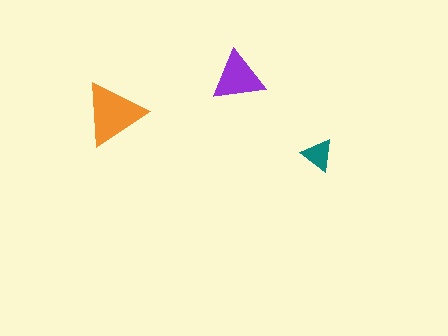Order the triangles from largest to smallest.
the orange one, the purple one, the teal one.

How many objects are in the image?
There are 3 objects in the image.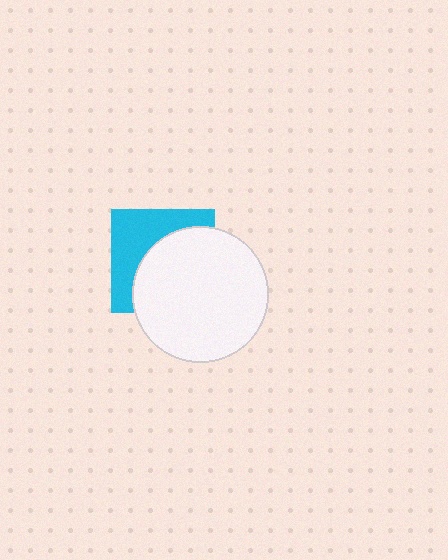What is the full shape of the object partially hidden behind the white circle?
The partially hidden object is a cyan square.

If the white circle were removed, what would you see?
You would see the complete cyan square.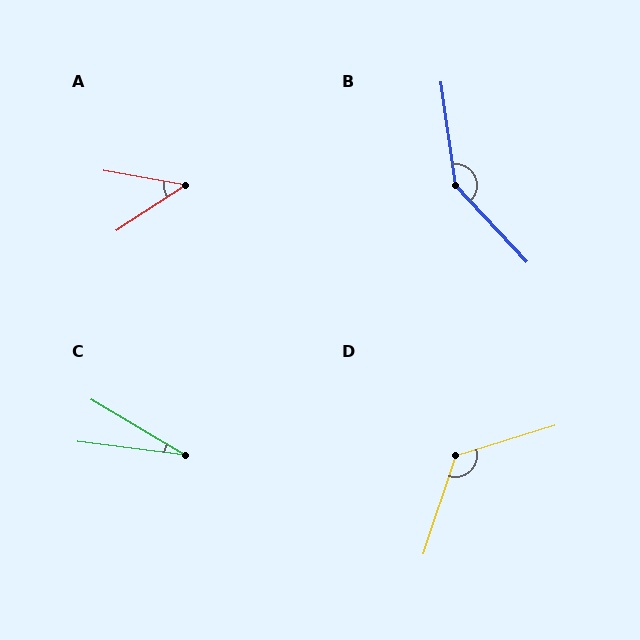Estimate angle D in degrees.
Approximately 126 degrees.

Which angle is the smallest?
C, at approximately 24 degrees.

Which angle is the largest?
B, at approximately 145 degrees.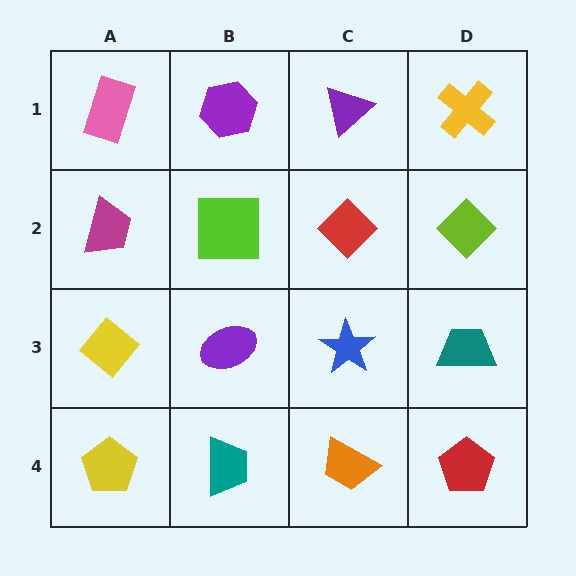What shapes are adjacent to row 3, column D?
A lime diamond (row 2, column D), a red pentagon (row 4, column D), a blue star (row 3, column C).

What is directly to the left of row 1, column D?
A purple triangle.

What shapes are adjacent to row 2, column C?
A purple triangle (row 1, column C), a blue star (row 3, column C), a lime square (row 2, column B), a lime diamond (row 2, column D).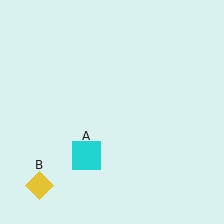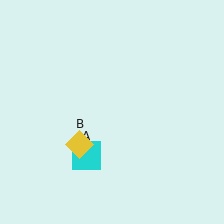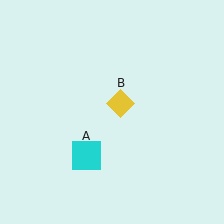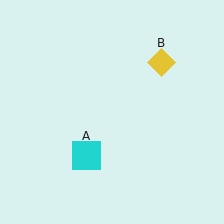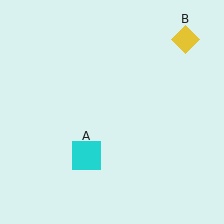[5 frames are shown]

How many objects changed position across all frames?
1 object changed position: yellow diamond (object B).